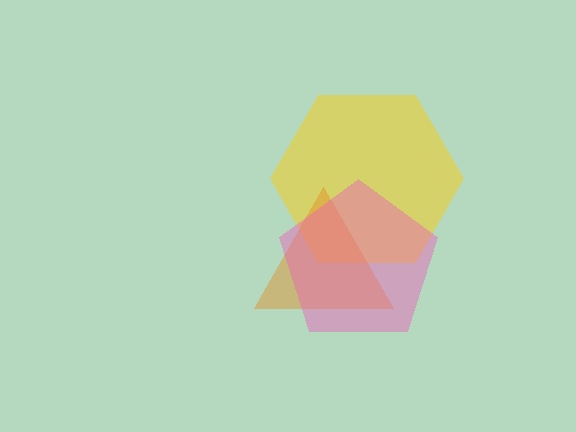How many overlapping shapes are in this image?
There are 3 overlapping shapes in the image.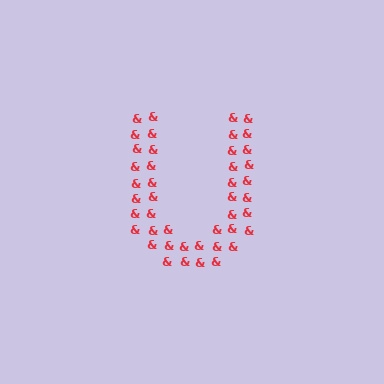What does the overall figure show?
The overall figure shows the letter U.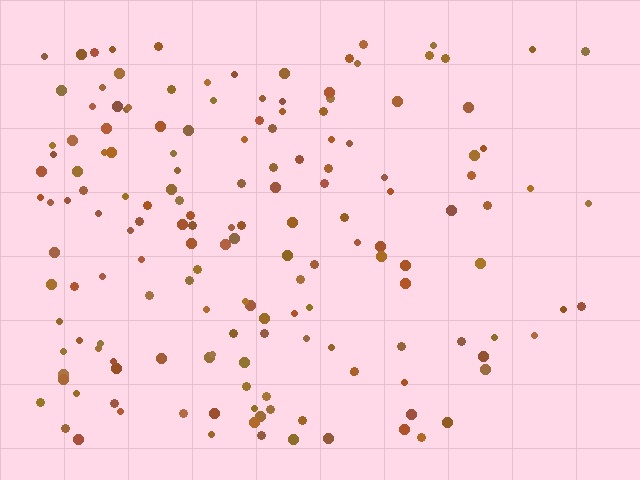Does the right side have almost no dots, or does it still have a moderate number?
Still a moderate number, just noticeably fewer than the left.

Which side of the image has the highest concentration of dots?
The left.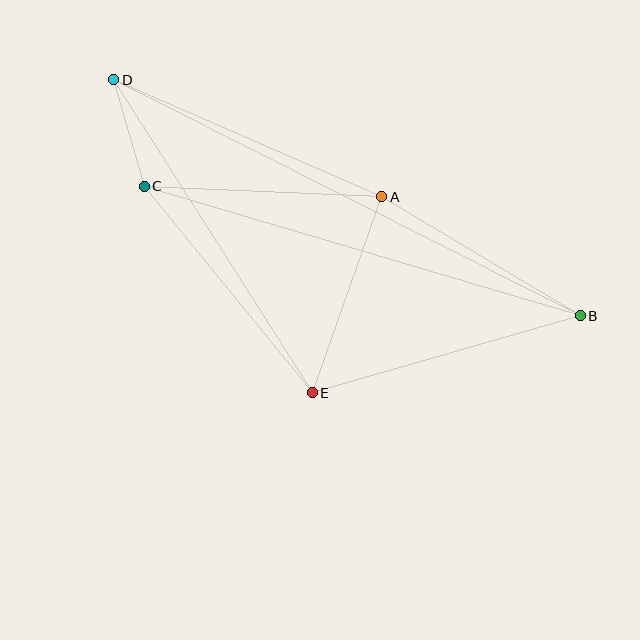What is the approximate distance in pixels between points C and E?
The distance between C and E is approximately 266 pixels.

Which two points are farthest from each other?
Points B and D are farthest from each other.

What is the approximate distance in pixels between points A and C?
The distance between A and C is approximately 238 pixels.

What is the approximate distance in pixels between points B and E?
The distance between B and E is approximately 279 pixels.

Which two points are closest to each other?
Points C and D are closest to each other.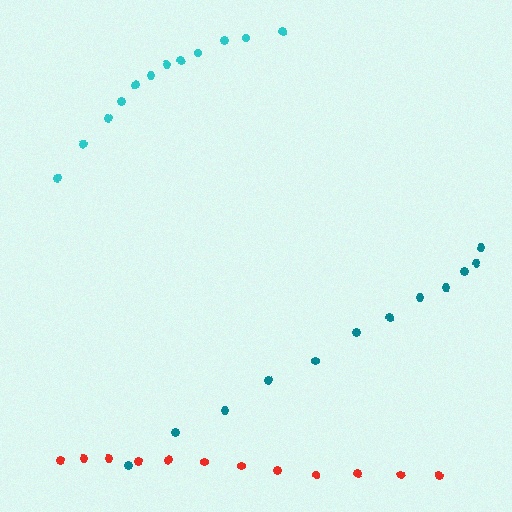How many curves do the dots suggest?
There are 3 distinct paths.